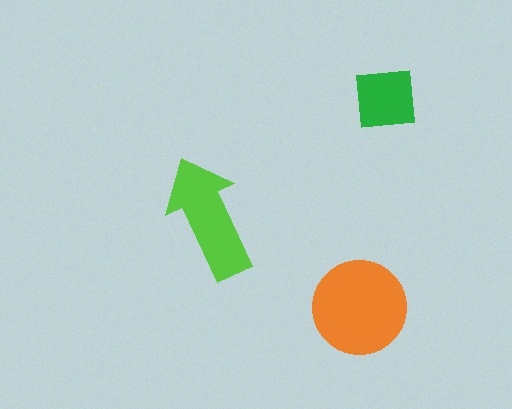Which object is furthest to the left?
The lime arrow is leftmost.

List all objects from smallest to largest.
The green square, the lime arrow, the orange circle.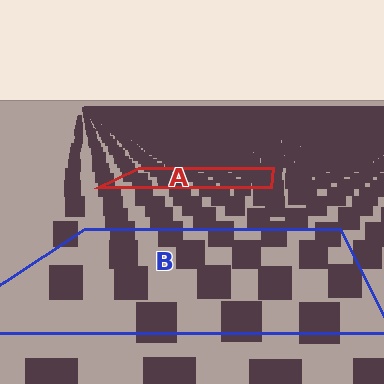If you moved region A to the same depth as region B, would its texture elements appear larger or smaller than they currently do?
They would appear larger. At a closer depth, the same texture elements are projected at a bigger on-screen size.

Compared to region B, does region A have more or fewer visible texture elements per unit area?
Region A has more texture elements per unit area — they are packed more densely because it is farther away.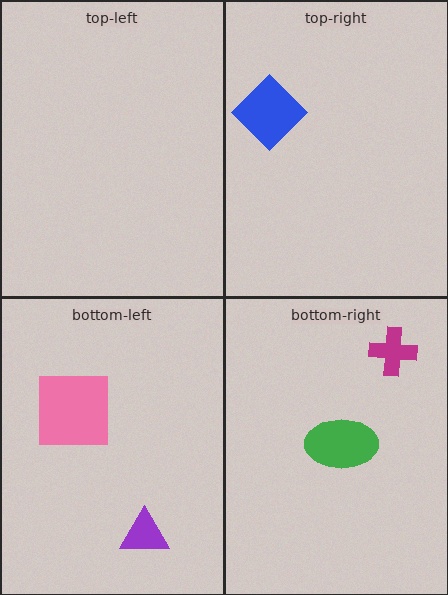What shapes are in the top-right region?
The blue diamond.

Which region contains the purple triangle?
The bottom-left region.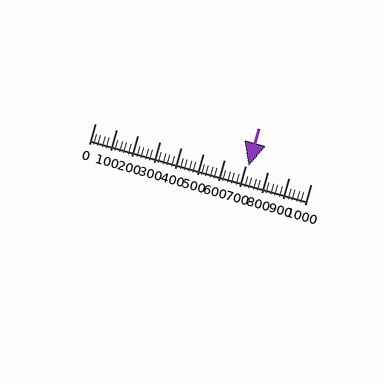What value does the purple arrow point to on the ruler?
The purple arrow points to approximately 713.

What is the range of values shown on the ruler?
The ruler shows values from 0 to 1000.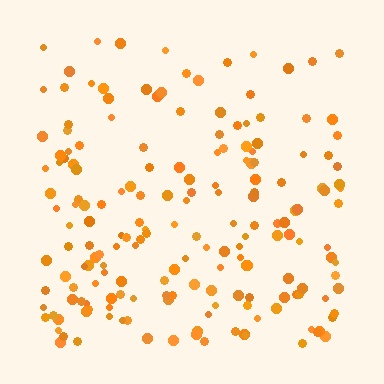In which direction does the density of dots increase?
From top to bottom, with the bottom side densest.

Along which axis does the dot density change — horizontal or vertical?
Vertical.